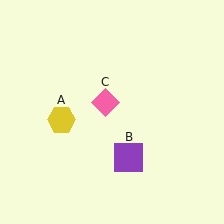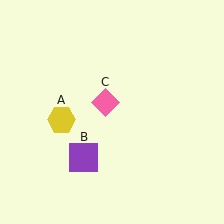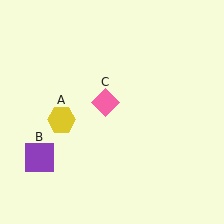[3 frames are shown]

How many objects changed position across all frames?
1 object changed position: purple square (object B).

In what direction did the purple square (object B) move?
The purple square (object B) moved left.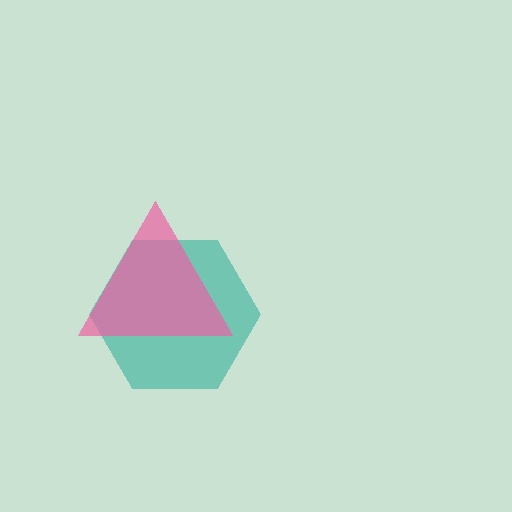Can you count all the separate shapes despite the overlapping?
Yes, there are 2 separate shapes.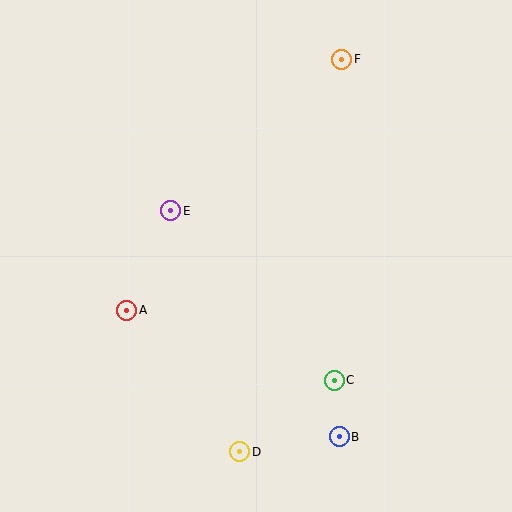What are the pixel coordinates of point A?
Point A is at (127, 310).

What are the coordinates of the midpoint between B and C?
The midpoint between B and C is at (337, 408).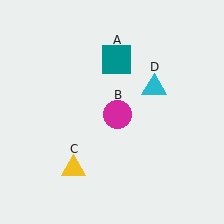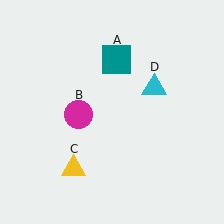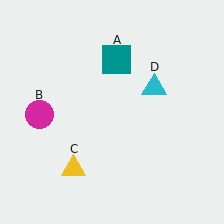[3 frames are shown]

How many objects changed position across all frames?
1 object changed position: magenta circle (object B).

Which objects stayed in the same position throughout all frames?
Teal square (object A) and yellow triangle (object C) and cyan triangle (object D) remained stationary.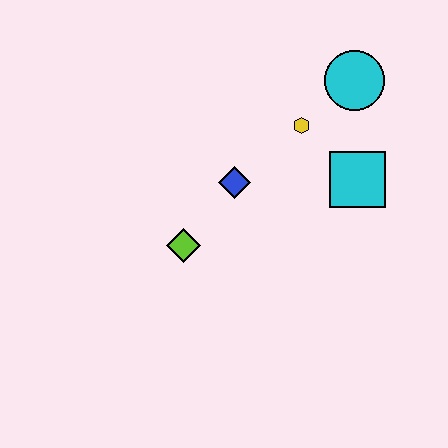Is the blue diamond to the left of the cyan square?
Yes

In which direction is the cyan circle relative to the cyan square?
The cyan circle is above the cyan square.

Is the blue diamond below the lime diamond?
No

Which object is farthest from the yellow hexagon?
The lime diamond is farthest from the yellow hexagon.